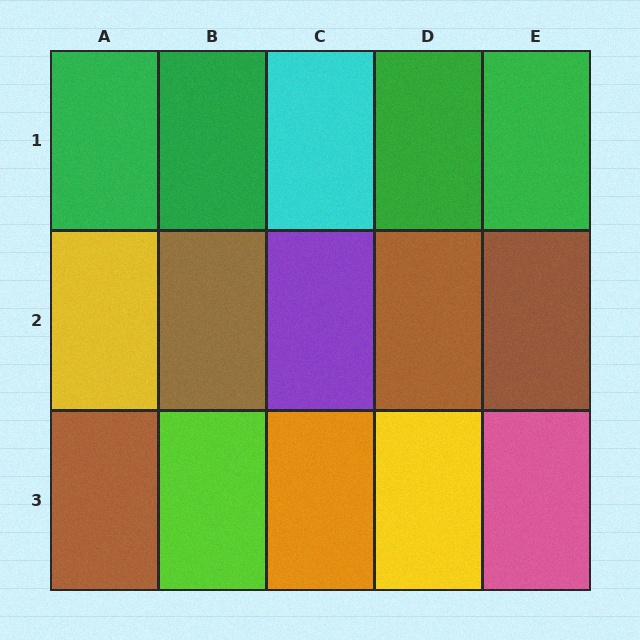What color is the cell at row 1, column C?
Cyan.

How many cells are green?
4 cells are green.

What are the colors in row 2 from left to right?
Yellow, brown, purple, brown, brown.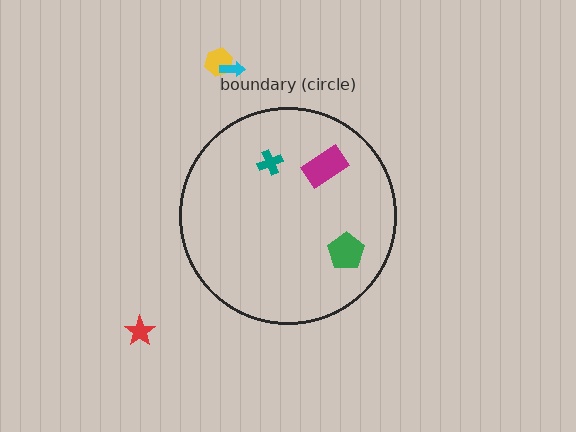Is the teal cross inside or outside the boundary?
Inside.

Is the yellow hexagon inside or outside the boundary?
Outside.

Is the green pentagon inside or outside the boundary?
Inside.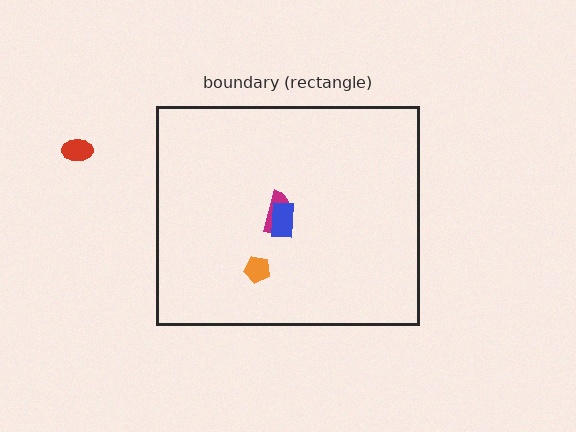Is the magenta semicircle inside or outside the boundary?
Inside.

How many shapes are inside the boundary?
3 inside, 1 outside.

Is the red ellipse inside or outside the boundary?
Outside.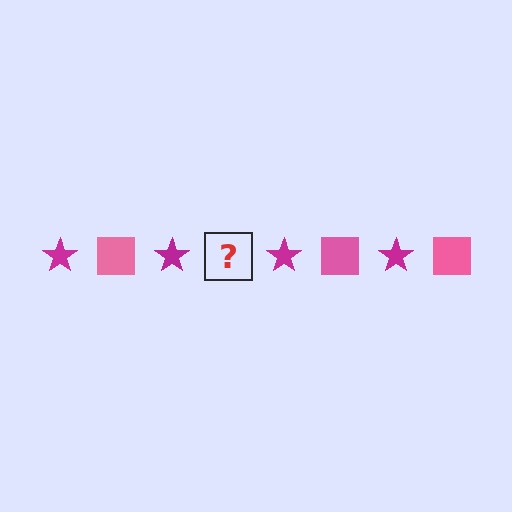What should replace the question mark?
The question mark should be replaced with a pink square.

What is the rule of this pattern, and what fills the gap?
The rule is that the pattern alternates between magenta star and pink square. The gap should be filled with a pink square.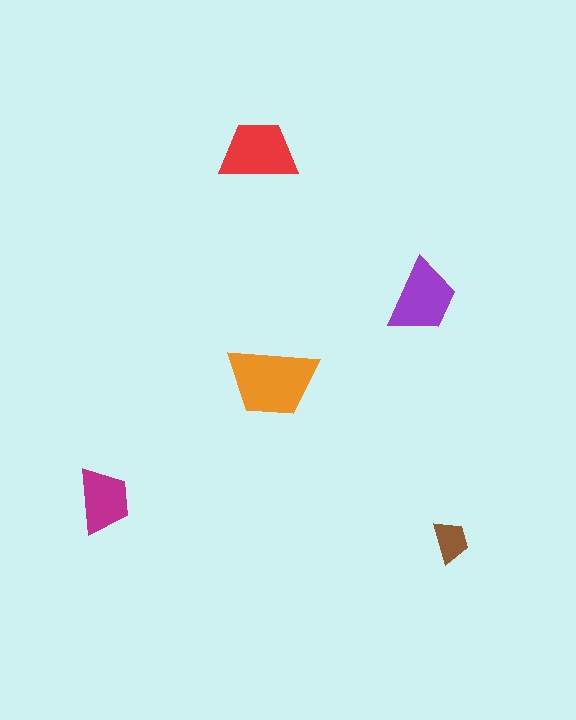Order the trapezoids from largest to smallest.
the orange one, the red one, the purple one, the magenta one, the brown one.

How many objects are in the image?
There are 5 objects in the image.